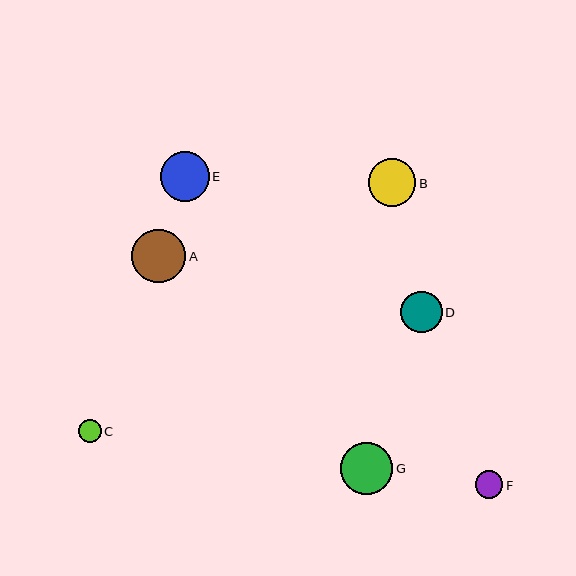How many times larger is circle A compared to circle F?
Circle A is approximately 1.9 times the size of circle F.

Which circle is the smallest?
Circle C is the smallest with a size of approximately 22 pixels.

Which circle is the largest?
Circle A is the largest with a size of approximately 54 pixels.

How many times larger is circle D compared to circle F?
Circle D is approximately 1.5 times the size of circle F.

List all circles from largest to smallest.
From largest to smallest: A, G, E, B, D, F, C.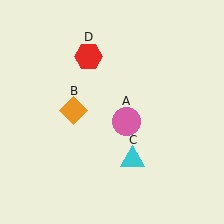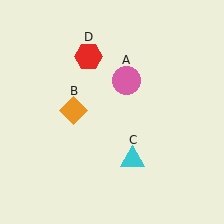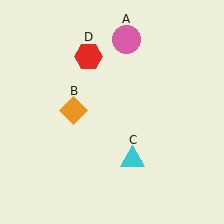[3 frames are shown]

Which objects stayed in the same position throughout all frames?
Orange diamond (object B) and cyan triangle (object C) and red hexagon (object D) remained stationary.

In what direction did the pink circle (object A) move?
The pink circle (object A) moved up.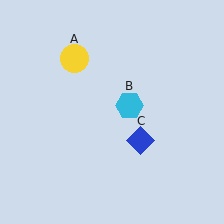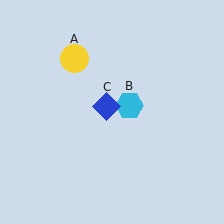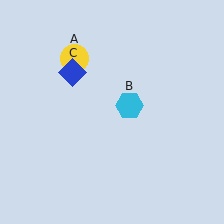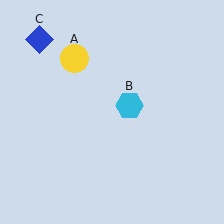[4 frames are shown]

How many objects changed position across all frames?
1 object changed position: blue diamond (object C).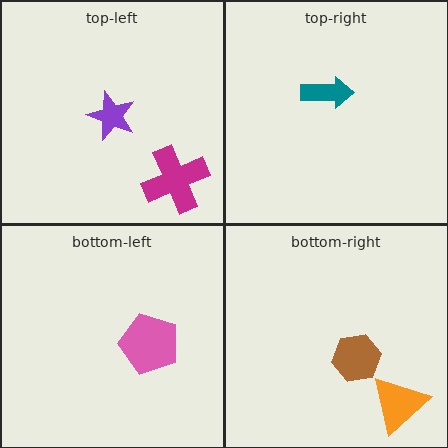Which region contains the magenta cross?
The top-left region.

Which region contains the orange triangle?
The bottom-right region.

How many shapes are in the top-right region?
1.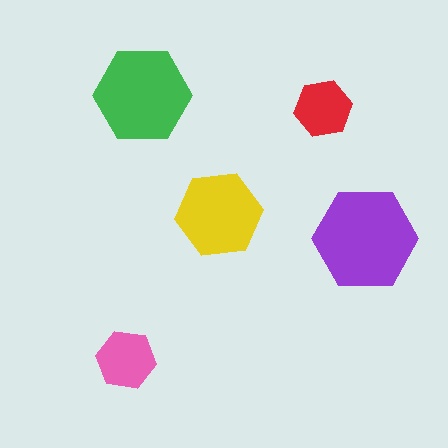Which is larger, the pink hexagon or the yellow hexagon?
The yellow one.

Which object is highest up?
The green hexagon is topmost.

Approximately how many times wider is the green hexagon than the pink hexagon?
About 1.5 times wider.